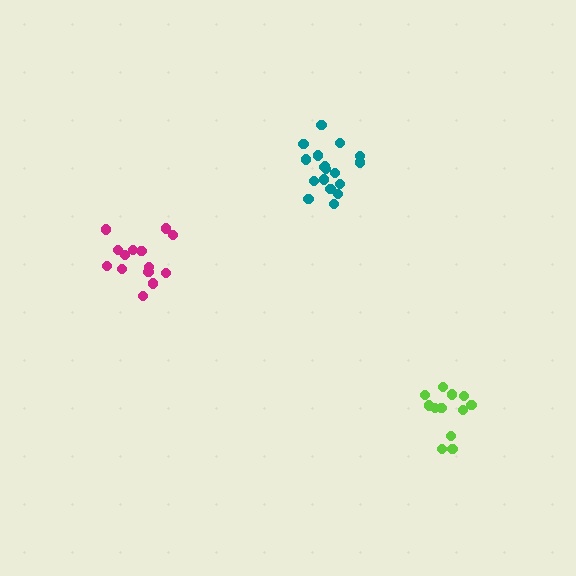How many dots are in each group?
Group 1: 12 dots, Group 2: 18 dots, Group 3: 14 dots (44 total).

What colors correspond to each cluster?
The clusters are colored: lime, teal, magenta.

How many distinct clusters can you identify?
There are 3 distinct clusters.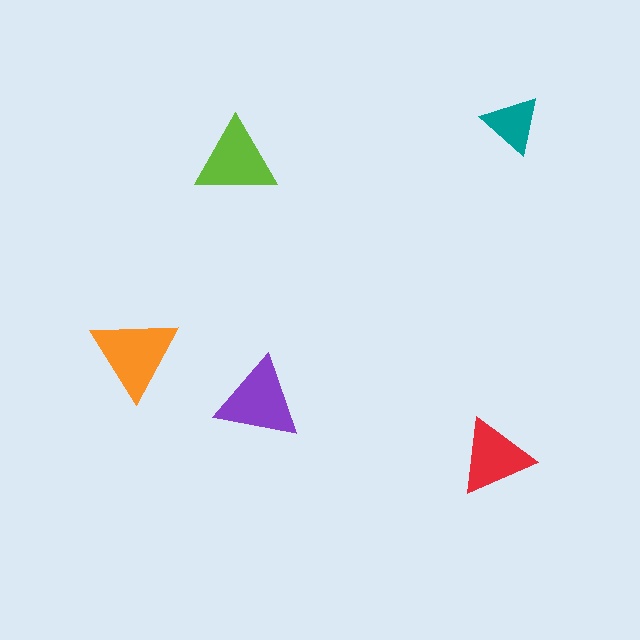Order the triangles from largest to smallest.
the orange one, the purple one, the lime one, the red one, the teal one.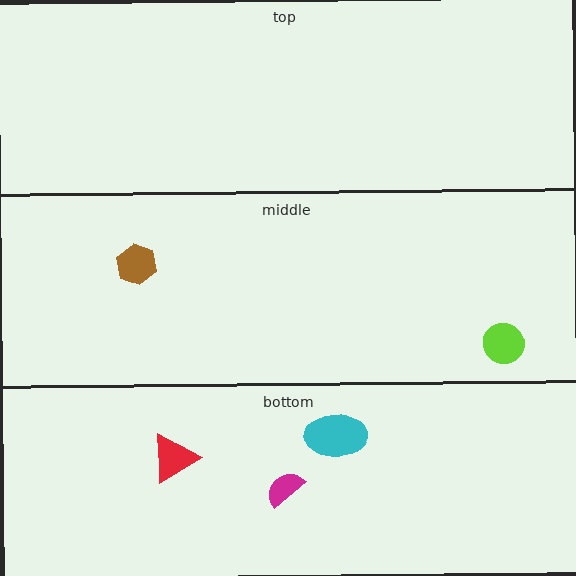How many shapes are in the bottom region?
3.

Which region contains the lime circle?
The middle region.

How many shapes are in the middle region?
2.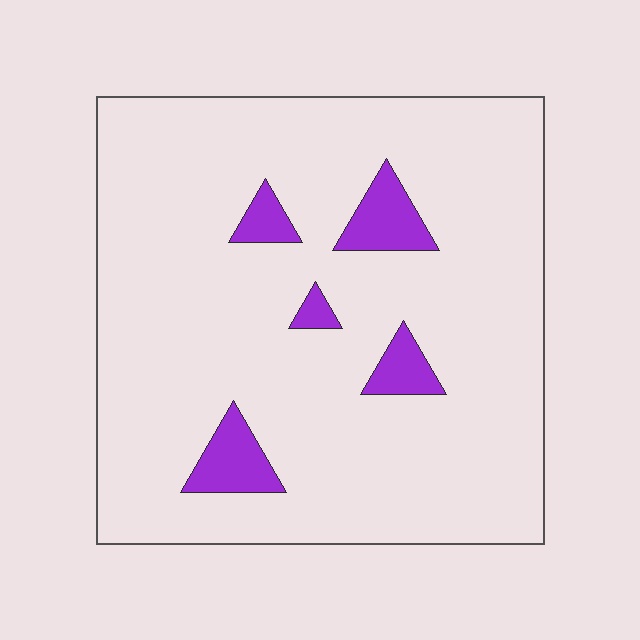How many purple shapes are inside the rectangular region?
5.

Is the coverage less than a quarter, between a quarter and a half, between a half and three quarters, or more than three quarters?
Less than a quarter.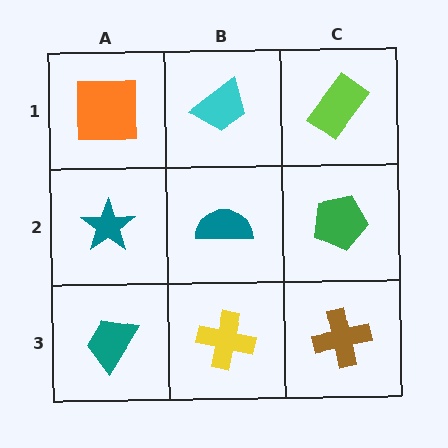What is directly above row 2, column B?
A cyan trapezoid.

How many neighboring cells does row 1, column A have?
2.